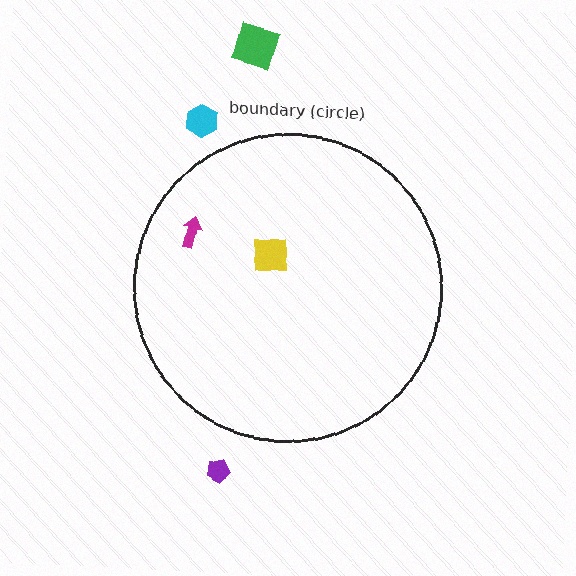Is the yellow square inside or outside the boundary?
Inside.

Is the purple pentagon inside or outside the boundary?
Outside.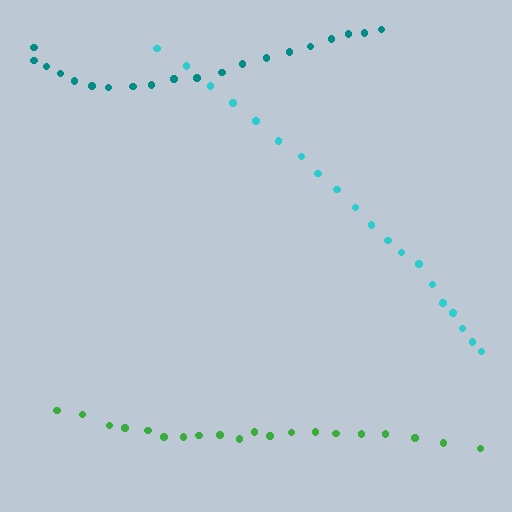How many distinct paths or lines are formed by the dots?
There are 3 distinct paths.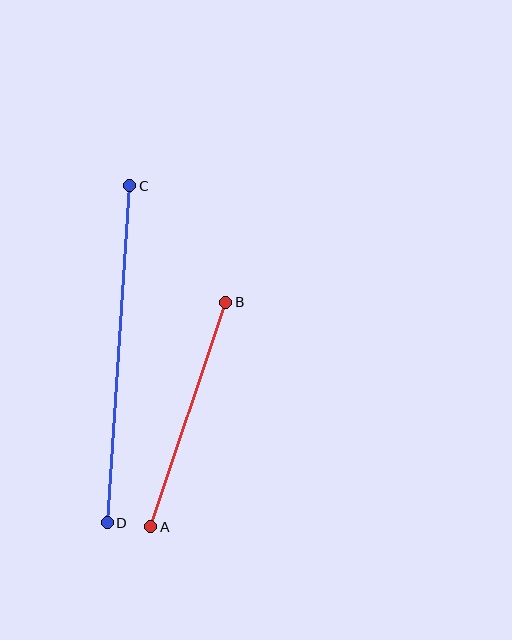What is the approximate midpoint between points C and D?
The midpoint is at approximately (118, 354) pixels.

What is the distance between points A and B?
The distance is approximately 237 pixels.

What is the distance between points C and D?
The distance is approximately 338 pixels.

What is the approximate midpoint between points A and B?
The midpoint is at approximately (188, 415) pixels.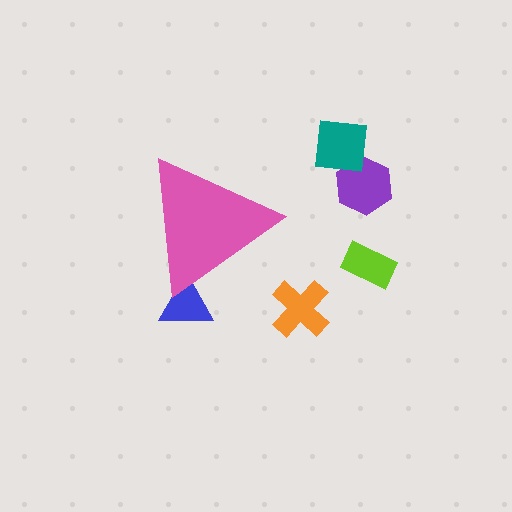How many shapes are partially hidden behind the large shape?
1 shape is partially hidden.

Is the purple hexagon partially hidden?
No, the purple hexagon is fully visible.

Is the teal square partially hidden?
No, the teal square is fully visible.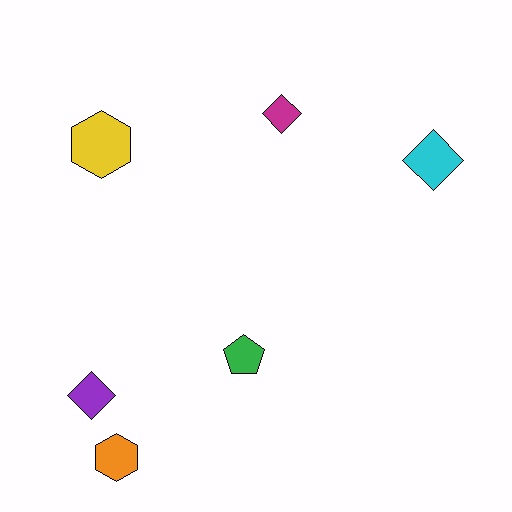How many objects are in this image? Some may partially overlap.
There are 6 objects.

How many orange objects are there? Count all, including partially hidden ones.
There is 1 orange object.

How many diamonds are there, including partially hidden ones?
There are 3 diamonds.